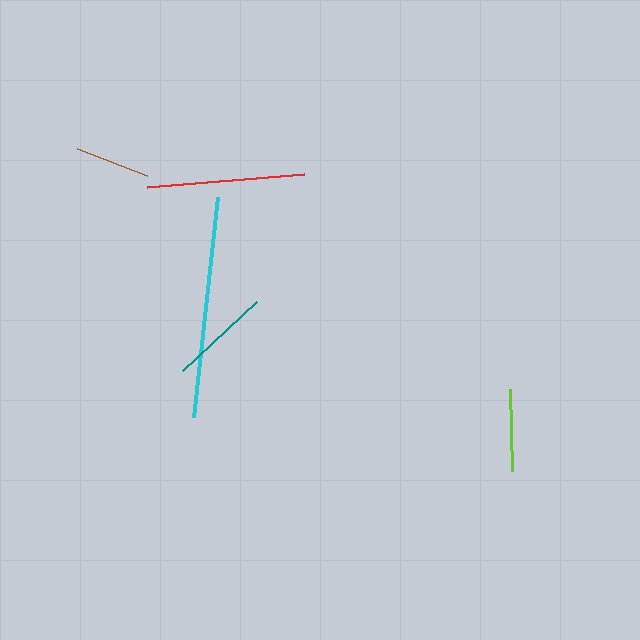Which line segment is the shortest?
The brown line is the shortest at approximately 75 pixels.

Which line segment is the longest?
The cyan line is the longest at approximately 221 pixels.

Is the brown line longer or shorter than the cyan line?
The cyan line is longer than the brown line.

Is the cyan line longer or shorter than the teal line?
The cyan line is longer than the teal line.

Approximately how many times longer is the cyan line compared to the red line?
The cyan line is approximately 1.4 times the length of the red line.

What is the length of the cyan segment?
The cyan segment is approximately 221 pixels long.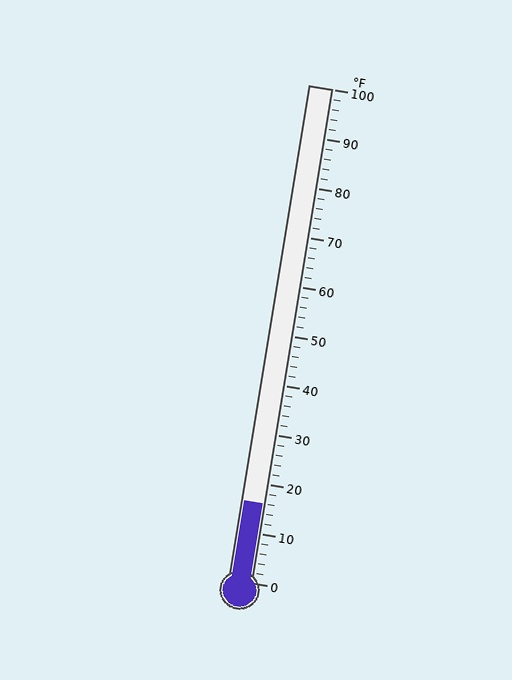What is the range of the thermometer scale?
The thermometer scale ranges from 0°F to 100°F.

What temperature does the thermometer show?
The thermometer shows approximately 16°F.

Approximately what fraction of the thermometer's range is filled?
The thermometer is filled to approximately 15% of its range.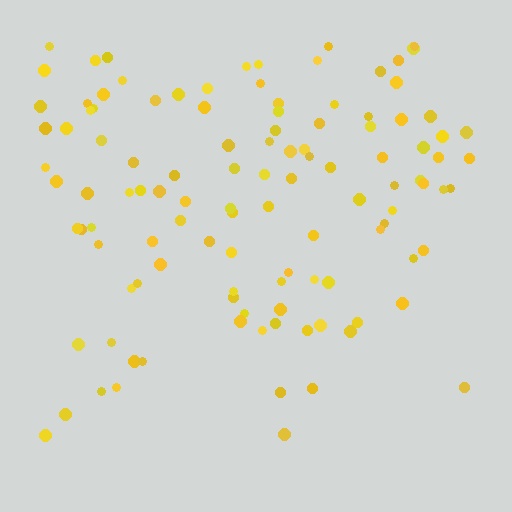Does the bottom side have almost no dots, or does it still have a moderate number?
Still a moderate number, just noticeably fewer than the top.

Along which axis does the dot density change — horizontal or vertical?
Vertical.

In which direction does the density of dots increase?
From bottom to top, with the top side densest.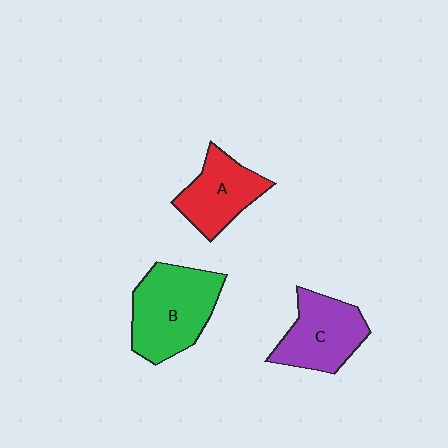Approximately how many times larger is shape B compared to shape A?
Approximately 1.4 times.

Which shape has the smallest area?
Shape A (red).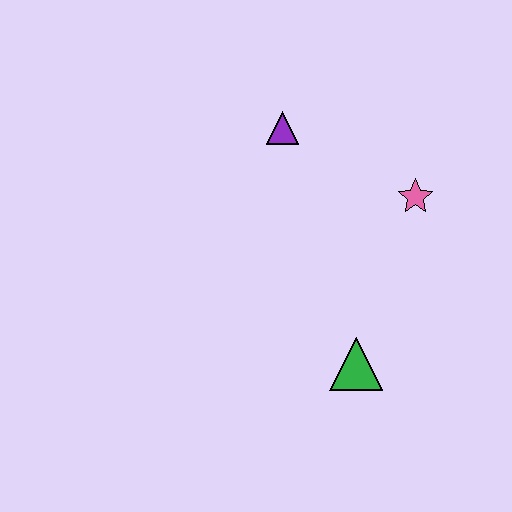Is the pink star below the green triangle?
No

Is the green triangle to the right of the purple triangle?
Yes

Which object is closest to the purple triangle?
The pink star is closest to the purple triangle.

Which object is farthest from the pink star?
The green triangle is farthest from the pink star.